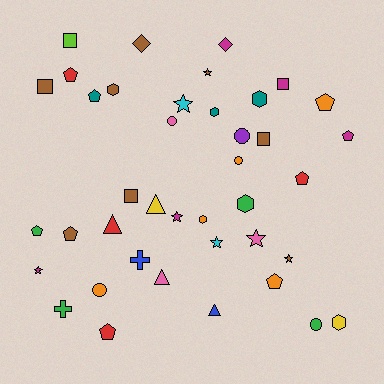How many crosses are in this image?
There are 2 crosses.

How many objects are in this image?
There are 40 objects.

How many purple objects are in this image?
There is 1 purple object.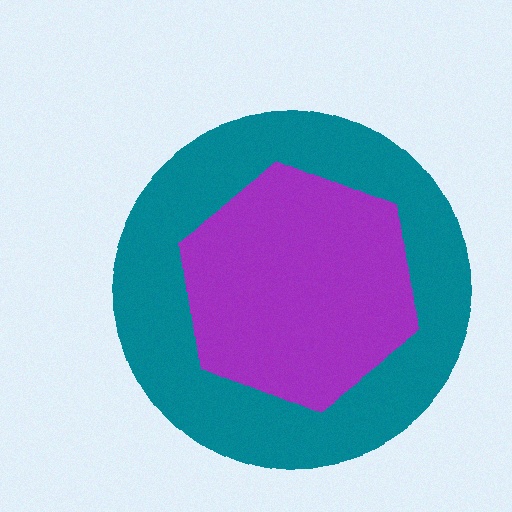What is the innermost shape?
The purple hexagon.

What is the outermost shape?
The teal circle.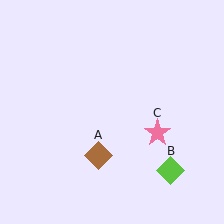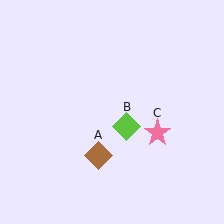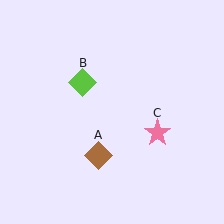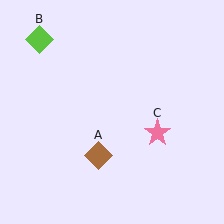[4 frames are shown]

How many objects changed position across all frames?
1 object changed position: lime diamond (object B).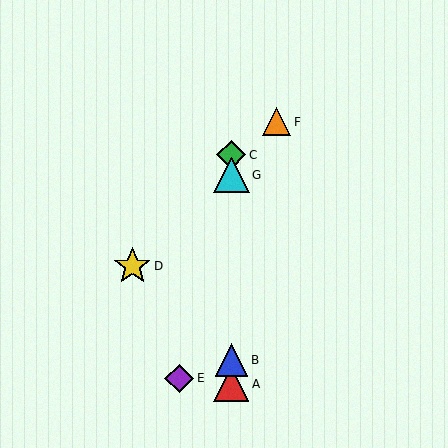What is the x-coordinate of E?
Object E is at x≈179.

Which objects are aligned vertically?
Objects A, B, C, G are aligned vertically.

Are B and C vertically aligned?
Yes, both are at x≈231.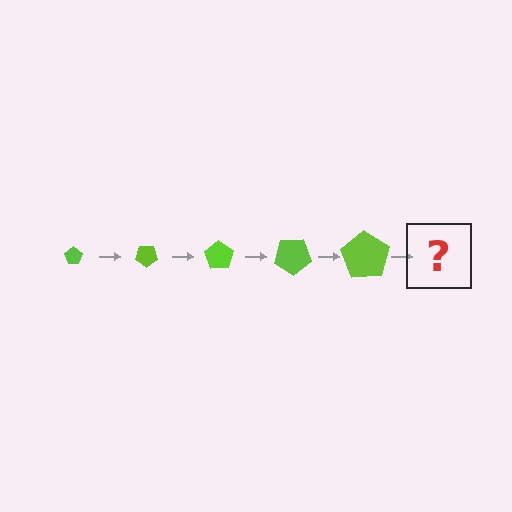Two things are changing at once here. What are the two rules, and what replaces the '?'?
The two rules are that the pentagon grows larger each step and it rotates 35 degrees each step. The '?' should be a pentagon, larger than the previous one and rotated 175 degrees from the start.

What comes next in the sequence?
The next element should be a pentagon, larger than the previous one and rotated 175 degrees from the start.